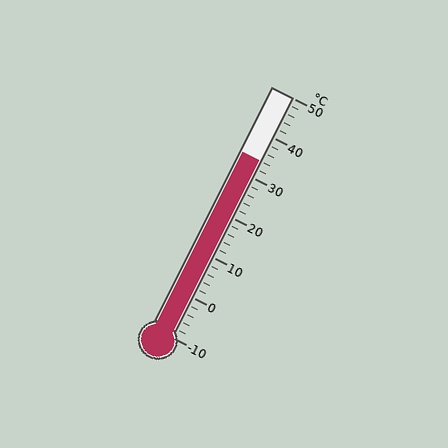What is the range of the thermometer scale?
The thermometer scale ranges from -10°C to 50°C.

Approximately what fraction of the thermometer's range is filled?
The thermometer is filled to approximately 75% of its range.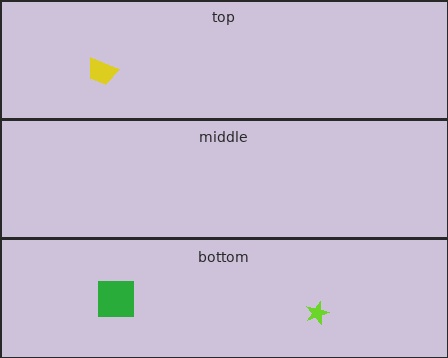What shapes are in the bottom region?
The lime star, the green square.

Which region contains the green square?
The bottom region.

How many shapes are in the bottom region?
2.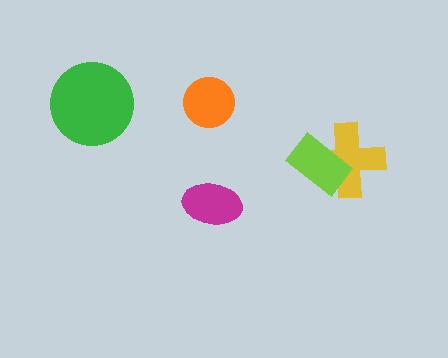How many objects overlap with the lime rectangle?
1 object overlaps with the lime rectangle.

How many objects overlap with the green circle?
0 objects overlap with the green circle.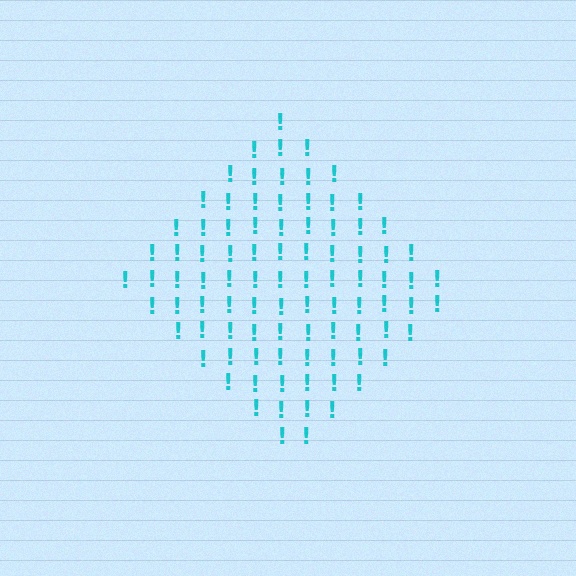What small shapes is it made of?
It is made of small exclamation marks.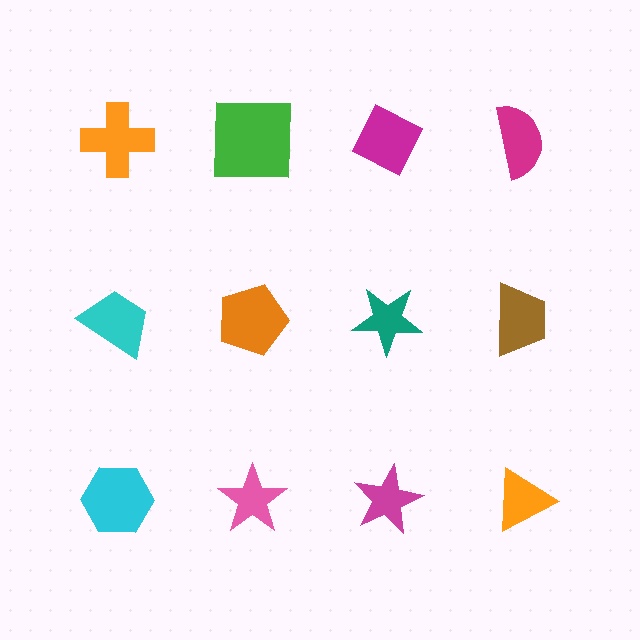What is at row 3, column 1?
A cyan hexagon.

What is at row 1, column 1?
An orange cross.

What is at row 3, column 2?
A pink star.